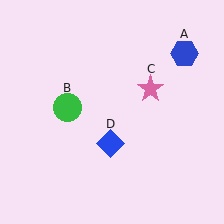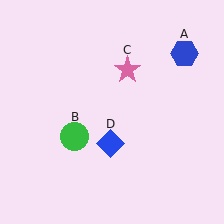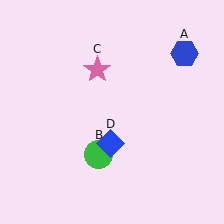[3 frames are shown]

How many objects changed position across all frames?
2 objects changed position: green circle (object B), pink star (object C).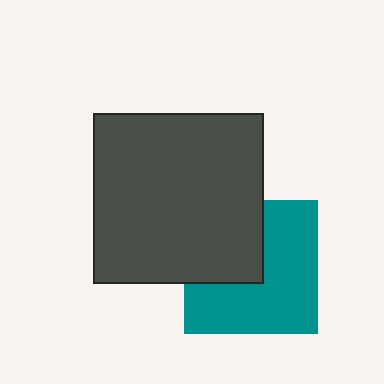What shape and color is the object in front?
The object in front is a dark gray square.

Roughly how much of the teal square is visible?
About half of it is visible (roughly 63%).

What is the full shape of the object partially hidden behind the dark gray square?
The partially hidden object is a teal square.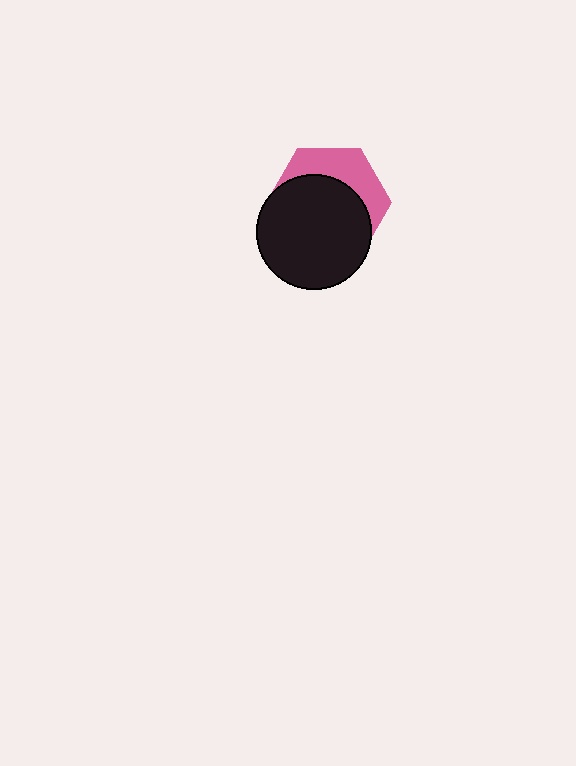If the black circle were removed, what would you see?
You would see the complete pink hexagon.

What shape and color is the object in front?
The object in front is a black circle.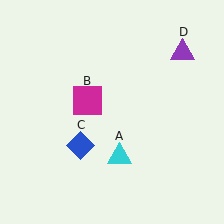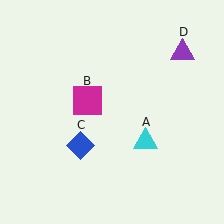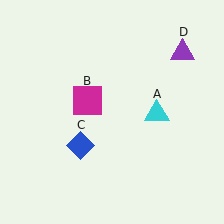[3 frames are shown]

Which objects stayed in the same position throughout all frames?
Magenta square (object B) and blue diamond (object C) and purple triangle (object D) remained stationary.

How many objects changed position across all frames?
1 object changed position: cyan triangle (object A).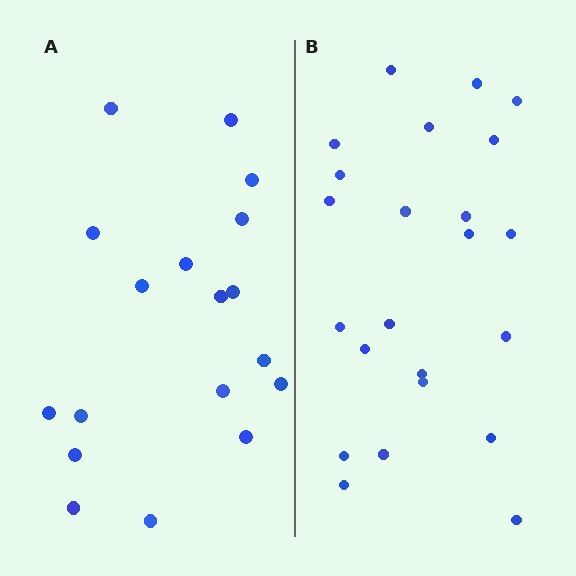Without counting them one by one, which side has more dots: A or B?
Region B (the right region) has more dots.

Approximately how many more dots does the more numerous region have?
Region B has about 5 more dots than region A.